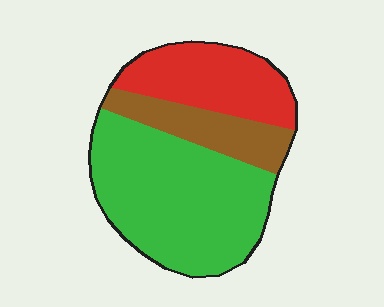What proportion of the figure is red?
Red takes up about one quarter (1/4) of the figure.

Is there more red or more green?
Green.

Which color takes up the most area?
Green, at roughly 55%.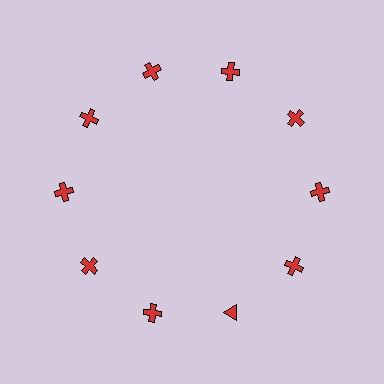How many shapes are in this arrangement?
There are 10 shapes arranged in a ring pattern.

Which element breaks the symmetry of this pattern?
The red triangle at roughly the 5 o'clock position breaks the symmetry. All other shapes are red crosses.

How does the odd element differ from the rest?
It has a different shape: triangle instead of cross.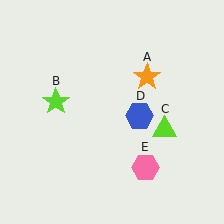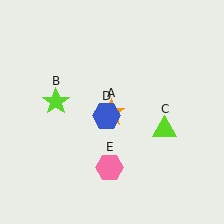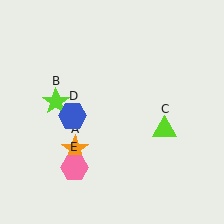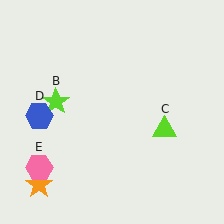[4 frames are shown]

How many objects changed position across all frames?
3 objects changed position: orange star (object A), blue hexagon (object D), pink hexagon (object E).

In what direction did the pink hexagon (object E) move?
The pink hexagon (object E) moved left.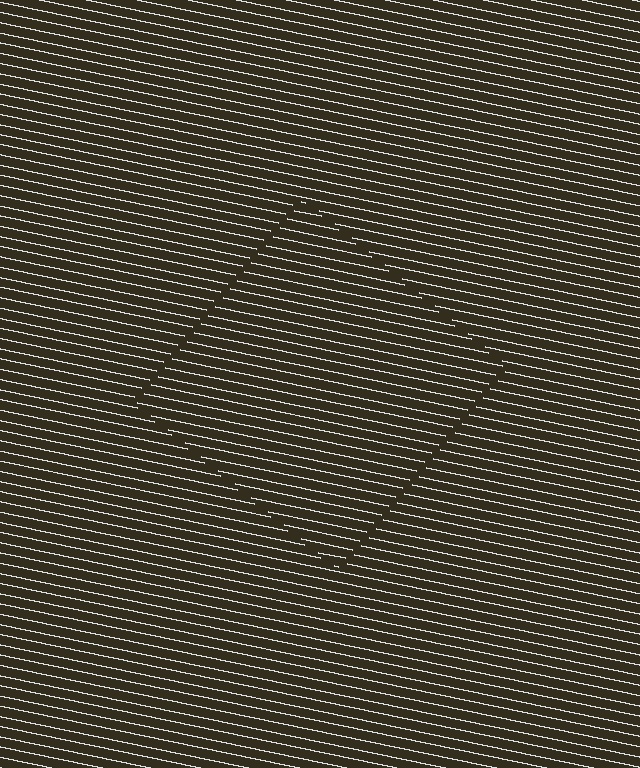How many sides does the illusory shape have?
4 sides — the line-ends trace a square.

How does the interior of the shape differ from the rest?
The interior of the shape contains the same grating, shifted by half a period — the contour is defined by the phase discontinuity where line-ends from the inner and outer gratings abut.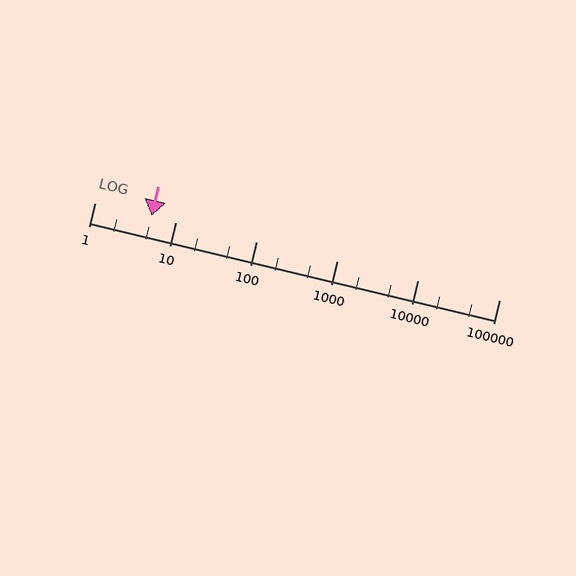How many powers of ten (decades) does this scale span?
The scale spans 5 decades, from 1 to 100000.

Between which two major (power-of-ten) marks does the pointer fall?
The pointer is between 1 and 10.